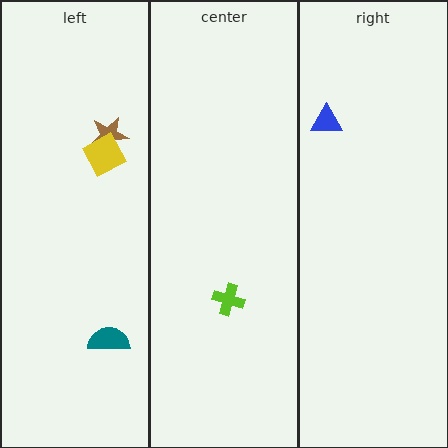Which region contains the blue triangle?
The right region.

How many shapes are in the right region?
1.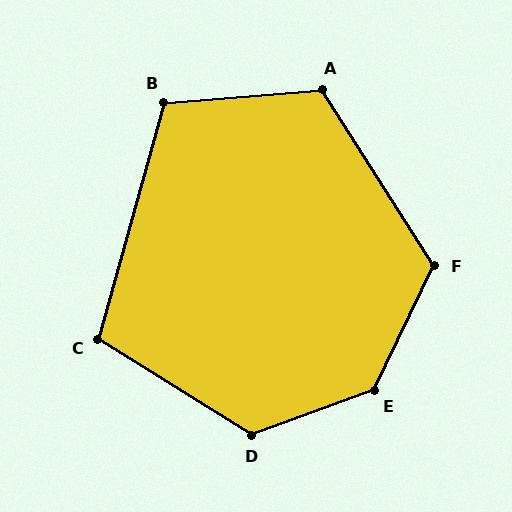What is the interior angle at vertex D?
Approximately 128 degrees (obtuse).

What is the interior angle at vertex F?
Approximately 121 degrees (obtuse).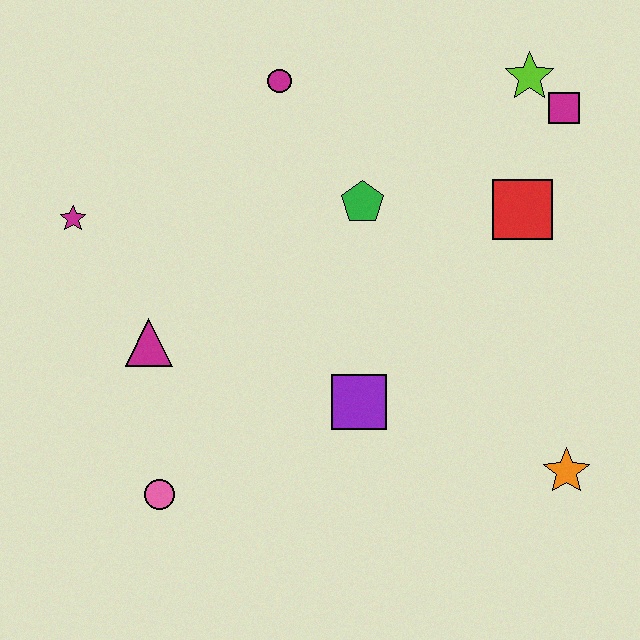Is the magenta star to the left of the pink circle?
Yes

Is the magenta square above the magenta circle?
No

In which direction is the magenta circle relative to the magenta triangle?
The magenta circle is above the magenta triangle.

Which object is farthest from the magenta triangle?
The magenta square is farthest from the magenta triangle.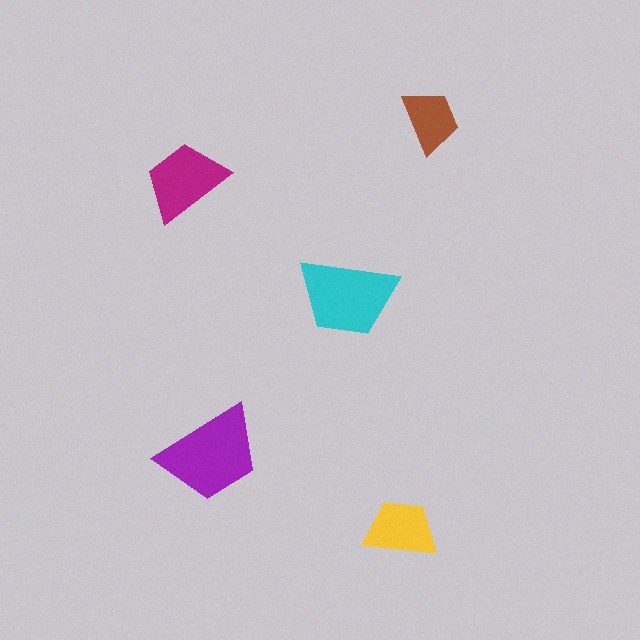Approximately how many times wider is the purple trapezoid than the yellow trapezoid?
About 1.5 times wider.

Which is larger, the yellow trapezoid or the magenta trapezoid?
The magenta one.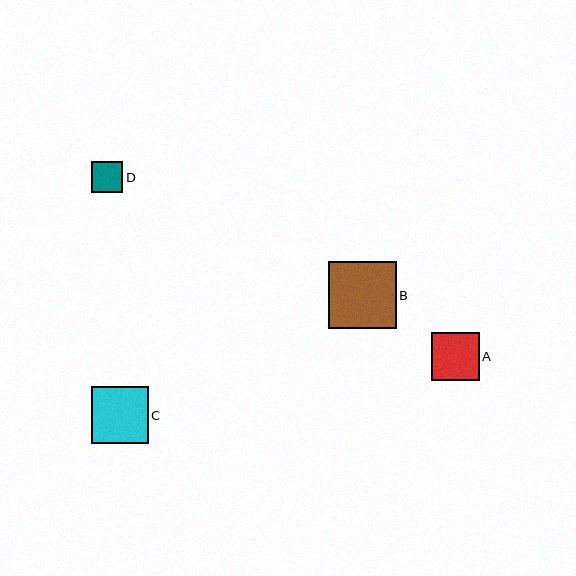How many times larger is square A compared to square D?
Square A is approximately 1.5 times the size of square D.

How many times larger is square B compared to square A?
Square B is approximately 1.4 times the size of square A.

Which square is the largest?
Square B is the largest with a size of approximately 68 pixels.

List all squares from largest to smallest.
From largest to smallest: B, C, A, D.